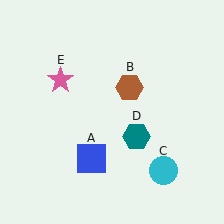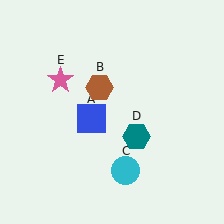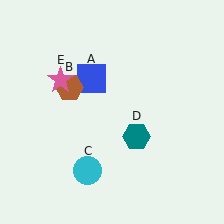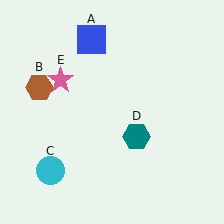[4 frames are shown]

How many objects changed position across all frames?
3 objects changed position: blue square (object A), brown hexagon (object B), cyan circle (object C).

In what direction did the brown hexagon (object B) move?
The brown hexagon (object B) moved left.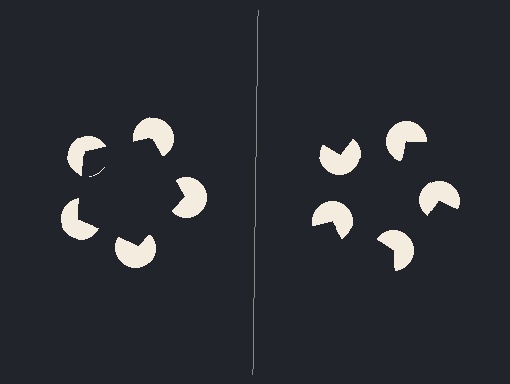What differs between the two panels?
The pac-man discs are positioned identically on both sides; only the wedge orientations differ. On the left they align to a pentagon; on the right they are misaligned.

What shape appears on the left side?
An illusory pentagon.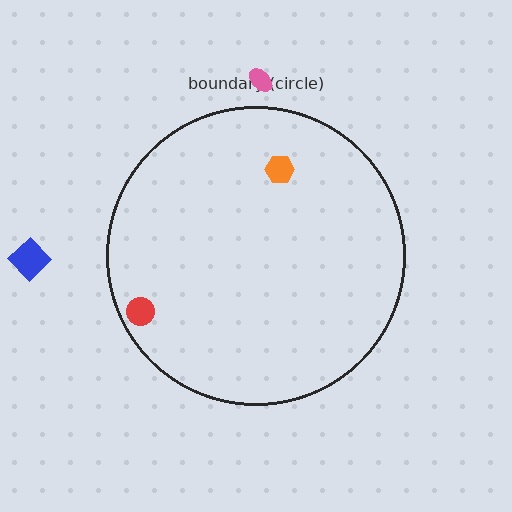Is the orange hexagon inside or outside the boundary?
Inside.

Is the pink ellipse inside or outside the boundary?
Outside.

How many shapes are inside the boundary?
2 inside, 2 outside.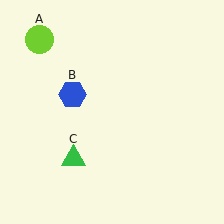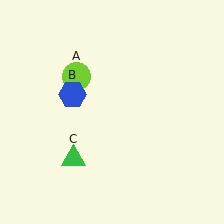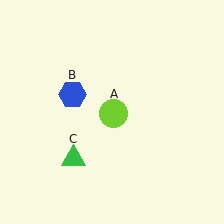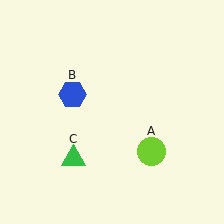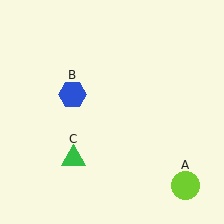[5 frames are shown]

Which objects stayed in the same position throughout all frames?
Blue hexagon (object B) and green triangle (object C) remained stationary.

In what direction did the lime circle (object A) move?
The lime circle (object A) moved down and to the right.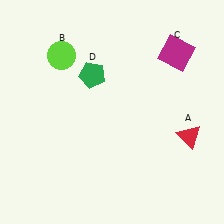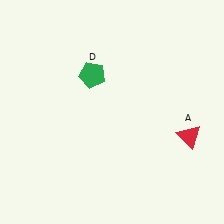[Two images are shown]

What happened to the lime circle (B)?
The lime circle (B) was removed in Image 2. It was in the top-left area of Image 1.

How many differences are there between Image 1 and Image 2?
There are 2 differences between the two images.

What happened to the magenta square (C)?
The magenta square (C) was removed in Image 2. It was in the top-right area of Image 1.